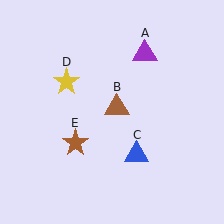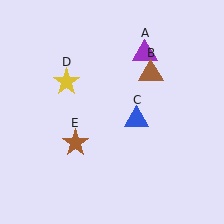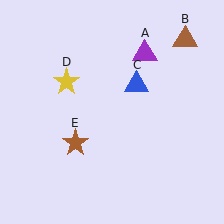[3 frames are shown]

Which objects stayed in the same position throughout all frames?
Purple triangle (object A) and yellow star (object D) and brown star (object E) remained stationary.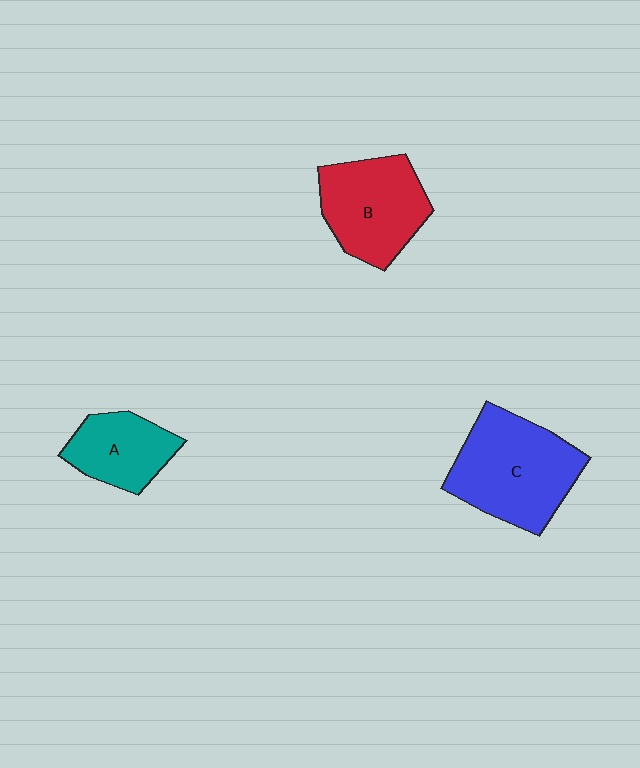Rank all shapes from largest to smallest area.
From largest to smallest: C (blue), B (red), A (teal).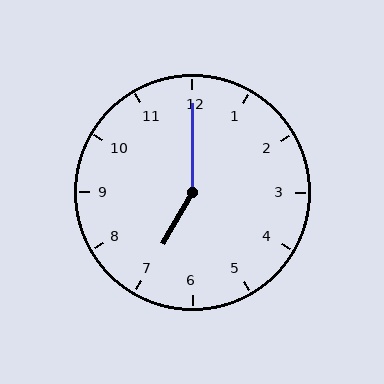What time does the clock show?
7:00.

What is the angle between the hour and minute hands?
Approximately 150 degrees.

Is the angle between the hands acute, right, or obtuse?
It is obtuse.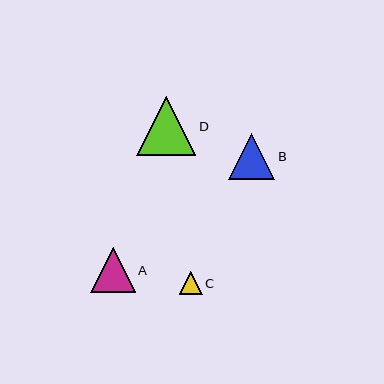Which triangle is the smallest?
Triangle C is the smallest with a size of approximately 23 pixels.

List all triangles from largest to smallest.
From largest to smallest: D, B, A, C.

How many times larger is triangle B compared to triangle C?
Triangle B is approximately 2.0 times the size of triangle C.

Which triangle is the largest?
Triangle D is the largest with a size of approximately 59 pixels.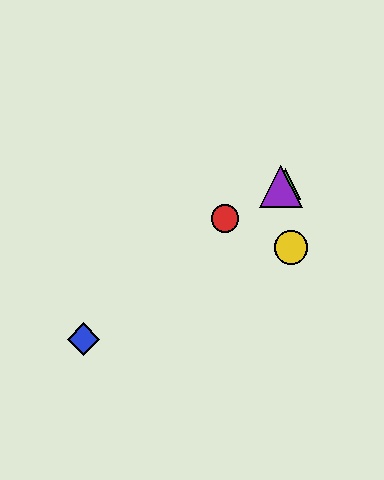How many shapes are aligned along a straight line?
3 shapes (the red circle, the green triangle, the purple triangle) are aligned along a straight line.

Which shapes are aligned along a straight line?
The red circle, the green triangle, the purple triangle are aligned along a straight line.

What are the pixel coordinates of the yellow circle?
The yellow circle is at (291, 247).